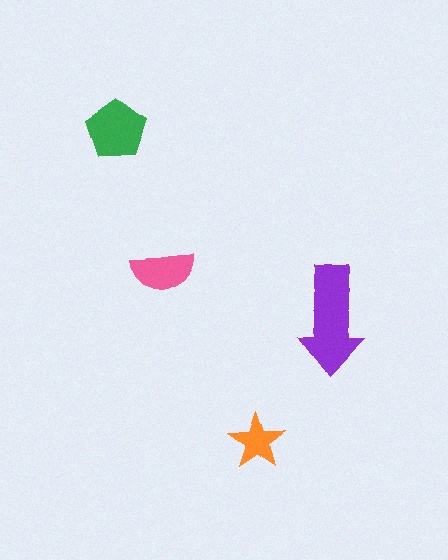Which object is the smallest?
The orange star.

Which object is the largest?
The purple arrow.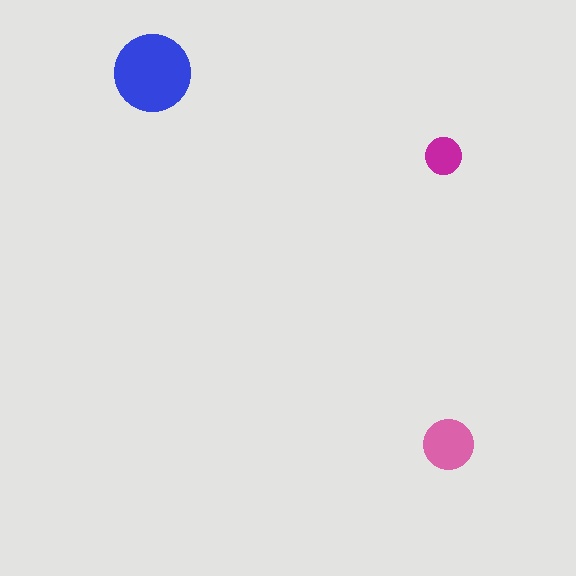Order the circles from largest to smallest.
the blue one, the pink one, the magenta one.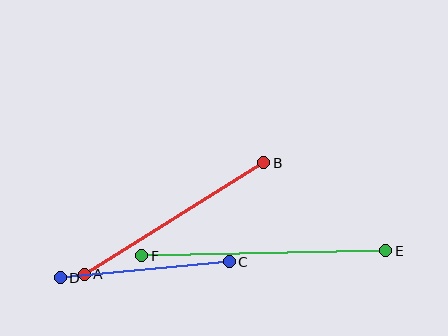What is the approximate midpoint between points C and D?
The midpoint is at approximately (145, 270) pixels.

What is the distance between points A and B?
The distance is approximately 211 pixels.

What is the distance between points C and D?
The distance is approximately 170 pixels.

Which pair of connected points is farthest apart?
Points E and F are farthest apart.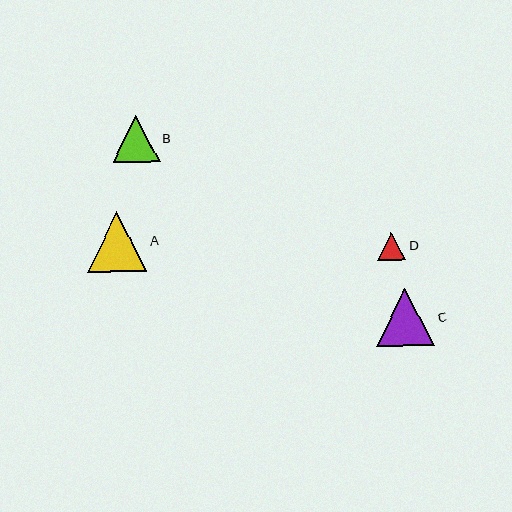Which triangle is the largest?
Triangle A is the largest with a size of approximately 59 pixels.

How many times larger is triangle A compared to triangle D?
Triangle A is approximately 2.1 times the size of triangle D.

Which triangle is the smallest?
Triangle D is the smallest with a size of approximately 28 pixels.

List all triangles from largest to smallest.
From largest to smallest: A, C, B, D.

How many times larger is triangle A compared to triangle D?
Triangle A is approximately 2.1 times the size of triangle D.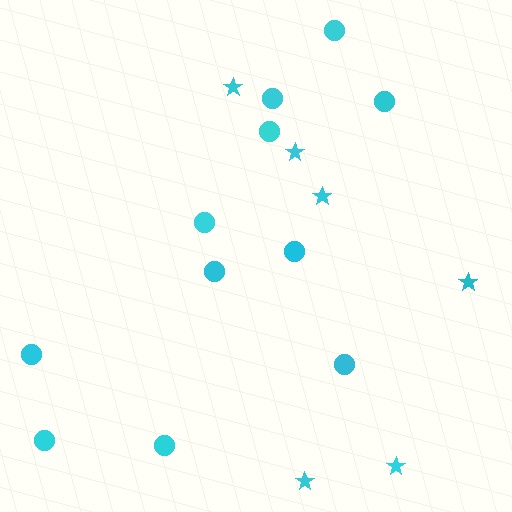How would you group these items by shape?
There are 2 groups: one group of circles (11) and one group of stars (6).